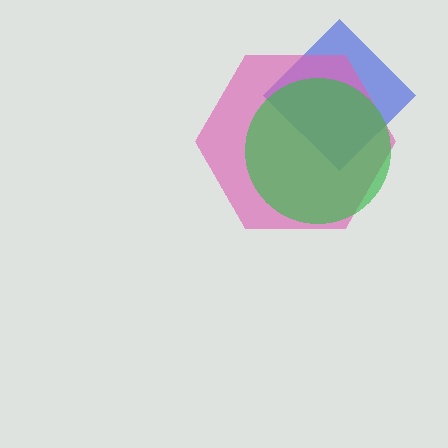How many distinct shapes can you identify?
There are 3 distinct shapes: a blue diamond, a pink hexagon, a green circle.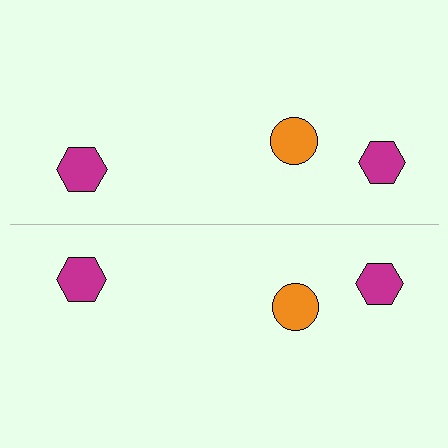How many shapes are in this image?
There are 6 shapes in this image.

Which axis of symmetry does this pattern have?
The pattern has a horizontal axis of symmetry running through the center of the image.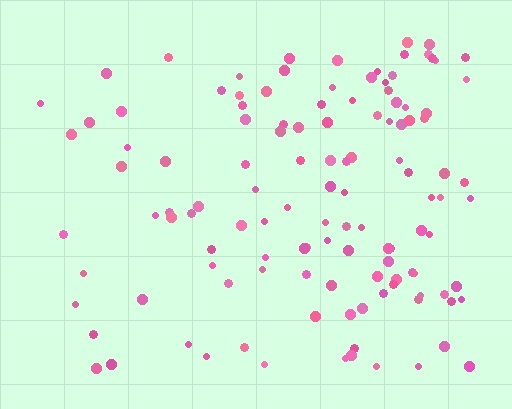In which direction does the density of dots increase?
From left to right, with the right side densest.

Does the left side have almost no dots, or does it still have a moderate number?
Still a moderate number, just noticeably fewer than the right.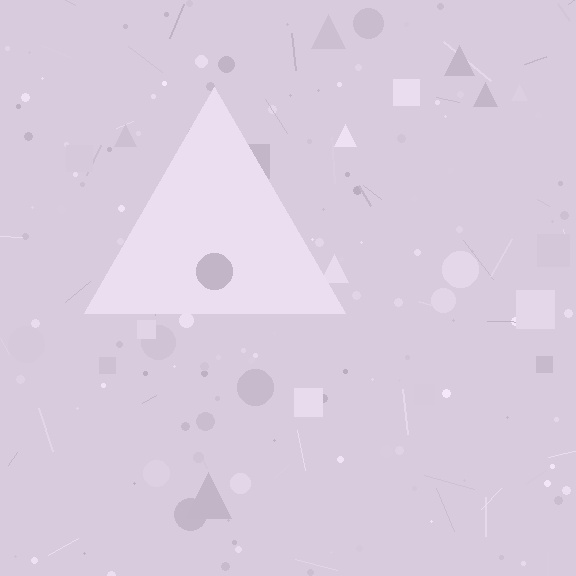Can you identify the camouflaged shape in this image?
The camouflaged shape is a triangle.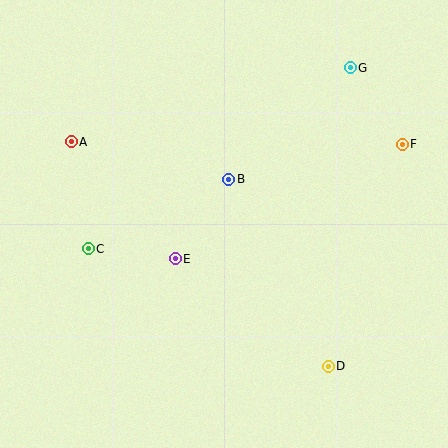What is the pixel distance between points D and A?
The distance between D and A is 341 pixels.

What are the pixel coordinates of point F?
Point F is at (402, 144).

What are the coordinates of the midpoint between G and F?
The midpoint between G and F is at (376, 106).